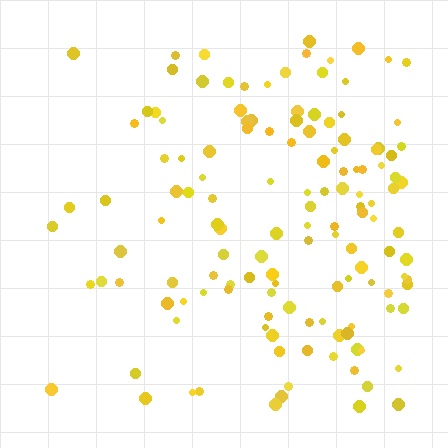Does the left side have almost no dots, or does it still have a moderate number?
Still a moderate number, just noticeably fewer than the right.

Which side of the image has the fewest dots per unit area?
The left.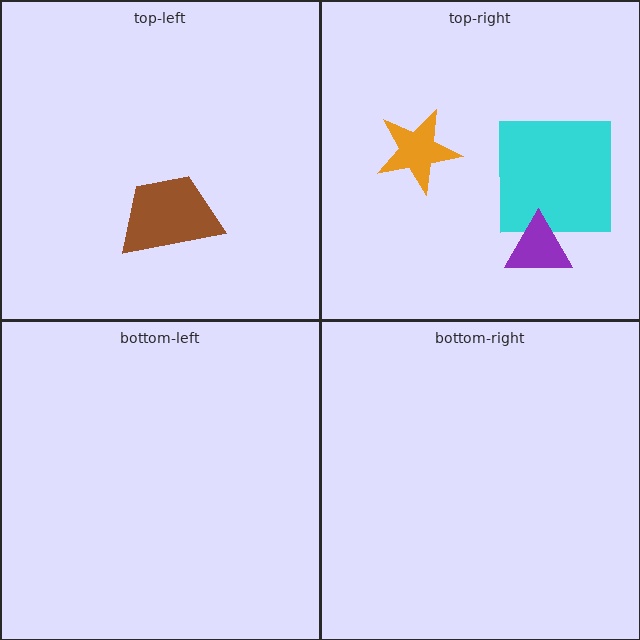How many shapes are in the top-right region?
3.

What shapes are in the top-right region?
The cyan square, the orange star, the purple triangle.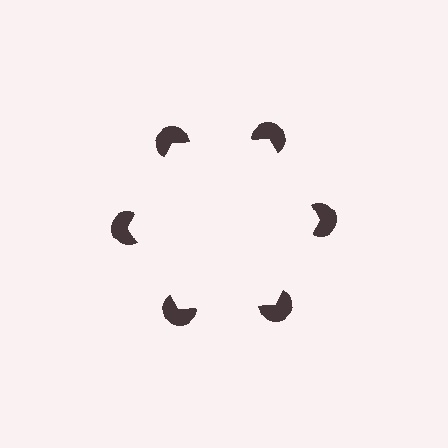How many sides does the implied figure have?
6 sides.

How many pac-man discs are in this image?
There are 6 — one at each vertex of the illusory hexagon.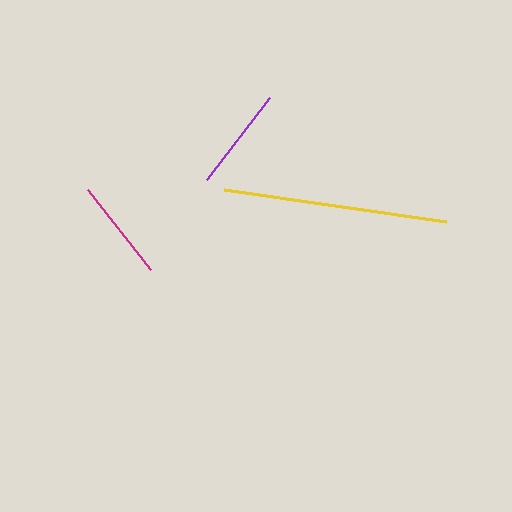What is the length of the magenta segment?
The magenta segment is approximately 102 pixels long.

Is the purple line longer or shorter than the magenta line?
The purple line is longer than the magenta line.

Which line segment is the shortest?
The magenta line is the shortest at approximately 102 pixels.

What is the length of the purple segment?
The purple segment is approximately 104 pixels long.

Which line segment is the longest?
The yellow line is the longest at approximately 224 pixels.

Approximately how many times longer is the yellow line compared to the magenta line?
The yellow line is approximately 2.2 times the length of the magenta line.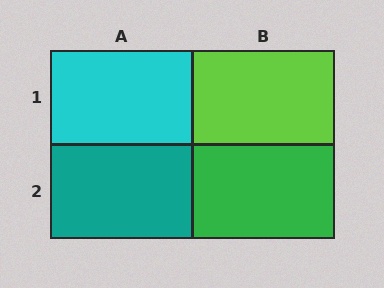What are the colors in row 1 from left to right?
Cyan, lime.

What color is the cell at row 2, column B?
Green.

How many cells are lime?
1 cell is lime.